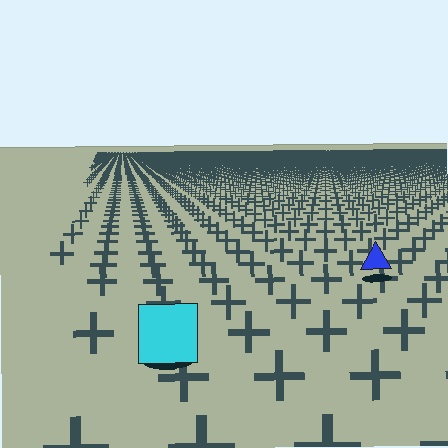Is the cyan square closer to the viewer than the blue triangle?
Yes. The cyan square is closer — you can tell from the texture gradient: the ground texture is coarser near it.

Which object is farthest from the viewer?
The blue triangle is farthest from the viewer. It appears smaller and the ground texture around it is denser.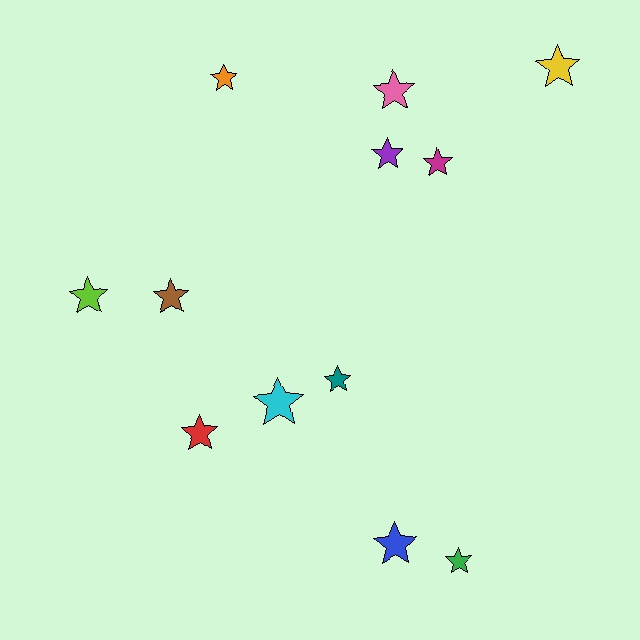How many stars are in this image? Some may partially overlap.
There are 12 stars.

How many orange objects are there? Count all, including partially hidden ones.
There is 1 orange object.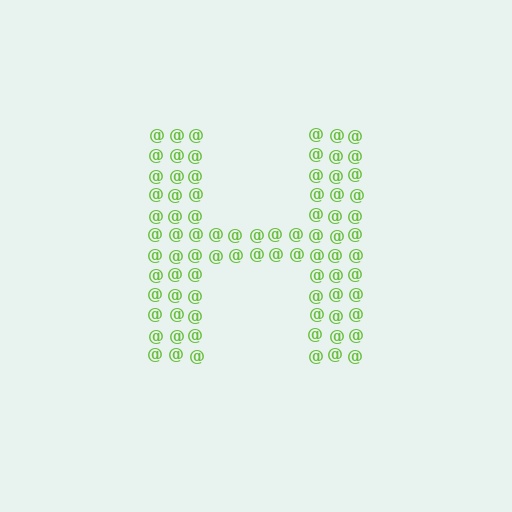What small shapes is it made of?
It is made of small at signs.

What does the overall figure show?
The overall figure shows the letter H.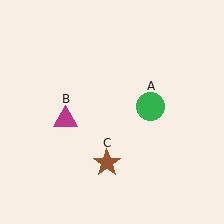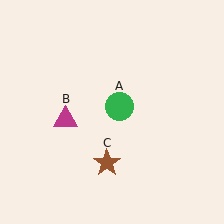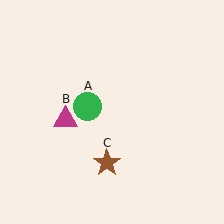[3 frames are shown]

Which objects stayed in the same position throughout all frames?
Magenta triangle (object B) and brown star (object C) remained stationary.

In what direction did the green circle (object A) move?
The green circle (object A) moved left.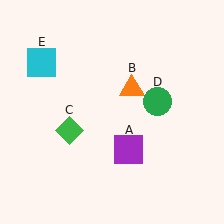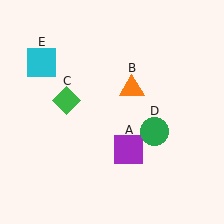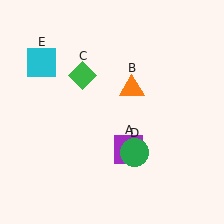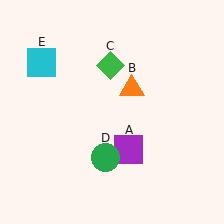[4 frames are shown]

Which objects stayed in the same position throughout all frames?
Purple square (object A) and orange triangle (object B) and cyan square (object E) remained stationary.